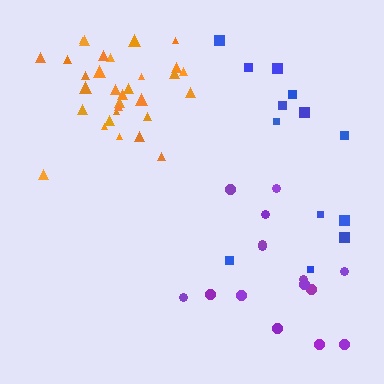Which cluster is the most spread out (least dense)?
Blue.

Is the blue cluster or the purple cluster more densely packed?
Purple.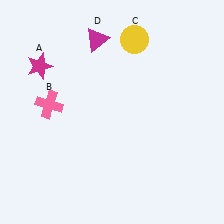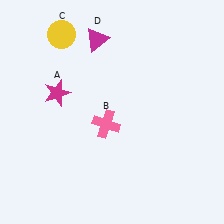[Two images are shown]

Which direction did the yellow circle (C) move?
The yellow circle (C) moved left.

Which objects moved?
The objects that moved are: the magenta star (A), the pink cross (B), the yellow circle (C).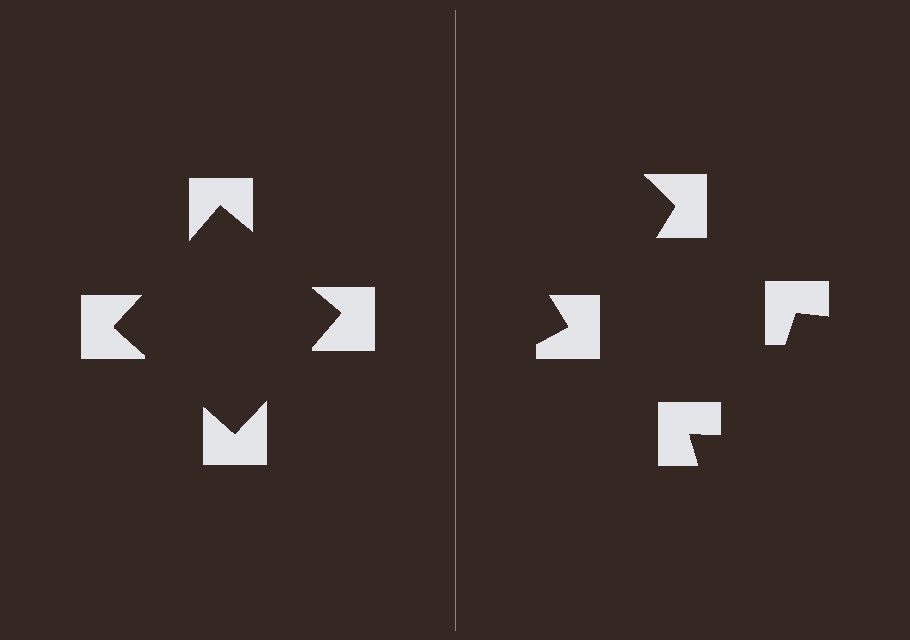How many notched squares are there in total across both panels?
8 — 4 on each side.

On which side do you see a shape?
An illusory square appears on the left side. On the right side the wedge cuts are rotated, so no coherent shape forms.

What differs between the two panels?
The notched squares are positioned identically on both sides; only the wedge orientations differ. On the left they align to a square; on the right they are misaligned.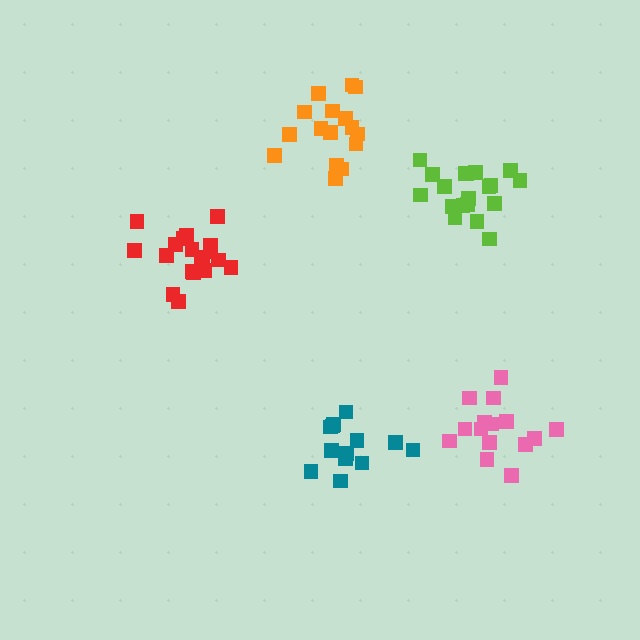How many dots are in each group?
Group 1: 19 dots, Group 2: 13 dots, Group 3: 19 dots, Group 4: 16 dots, Group 5: 15 dots (82 total).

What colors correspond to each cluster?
The clusters are colored: lime, teal, red, orange, pink.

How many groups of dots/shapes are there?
There are 5 groups.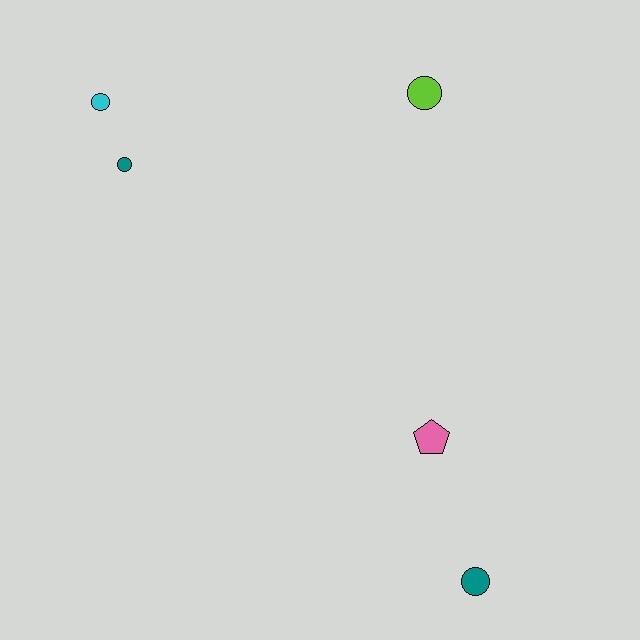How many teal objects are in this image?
There are 2 teal objects.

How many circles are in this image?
There are 4 circles.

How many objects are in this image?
There are 5 objects.